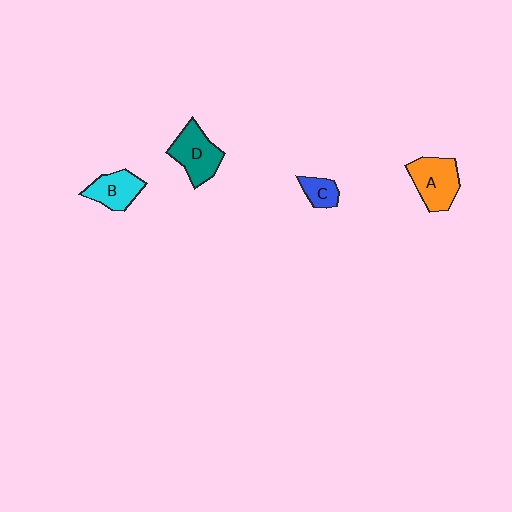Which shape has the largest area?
Shape A (orange).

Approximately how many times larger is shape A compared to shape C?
Approximately 2.2 times.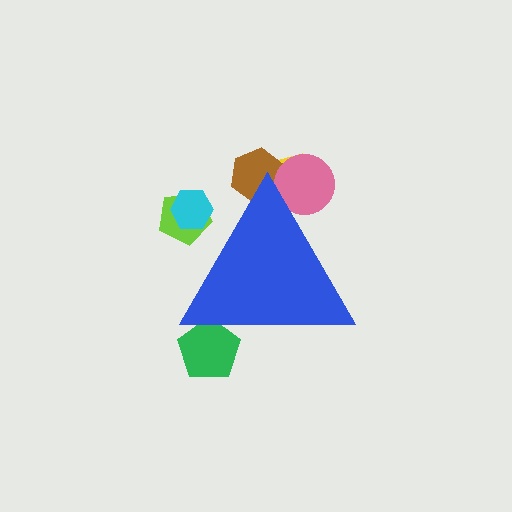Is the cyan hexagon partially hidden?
Yes, the cyan hexagon is partially hidden behind the blue triangle.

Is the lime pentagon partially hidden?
Yes, the lime pentagon is partially hidden behind the blue triangle.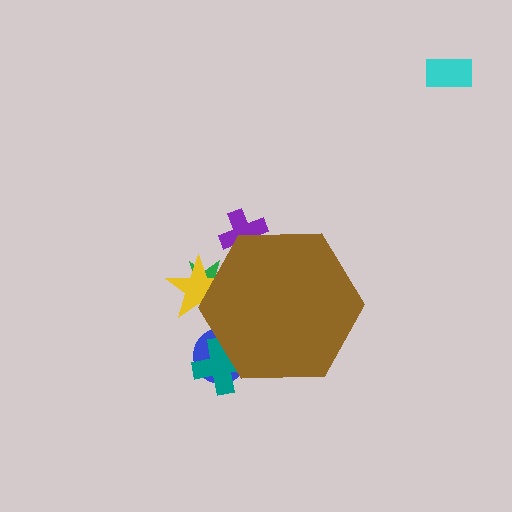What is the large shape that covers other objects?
A brown hexagon.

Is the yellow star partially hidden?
Yes, the yellow star is partially hidden behind the brown hexagon.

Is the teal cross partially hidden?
Yes, the teal cross is partially hidden behind the brown hexagon.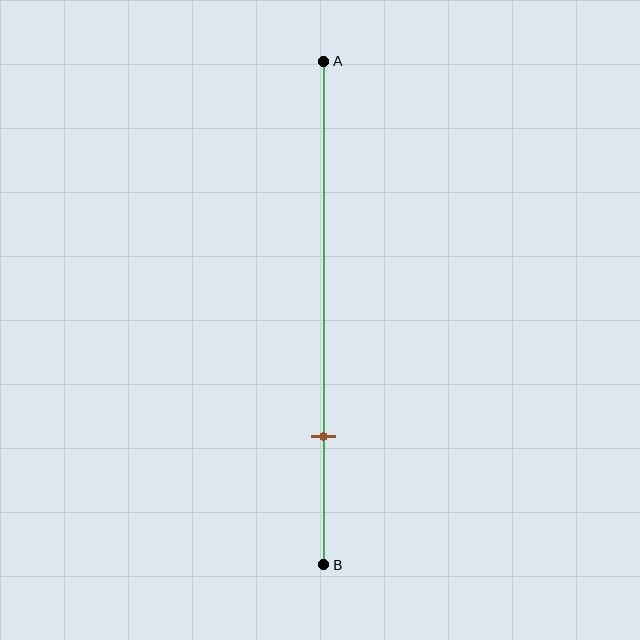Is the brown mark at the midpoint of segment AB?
No, the mark is at about 75% from A, not at the 50% midpoint.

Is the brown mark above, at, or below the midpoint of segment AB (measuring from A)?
The brown mark is below the midpoint of segment AB.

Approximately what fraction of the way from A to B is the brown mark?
The brown mark is approximately 75% of the way from A to B.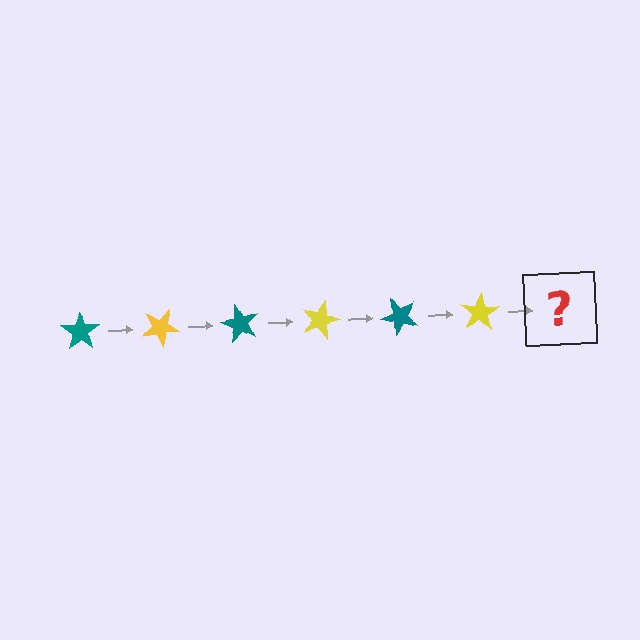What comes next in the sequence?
The next element should be a teal star, rotated 180 degrees from the start.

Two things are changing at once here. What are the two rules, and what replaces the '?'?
The two rules are that it rotates 30 degrees each step and the color cycles through teal and yellow. The '?' should be a teal star, rotated 180 degrees from the start.